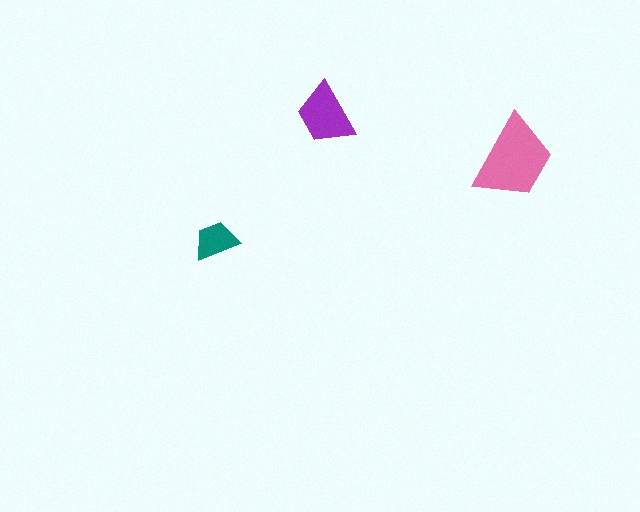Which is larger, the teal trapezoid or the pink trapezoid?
The pink one.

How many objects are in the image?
There are 3 objects in the image.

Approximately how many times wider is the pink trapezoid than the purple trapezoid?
About 1.5 times wider.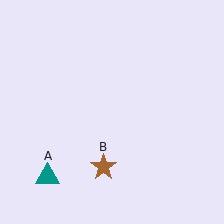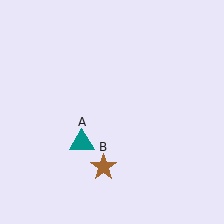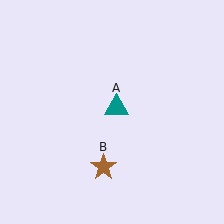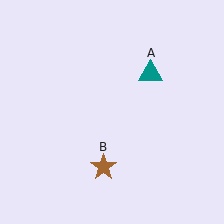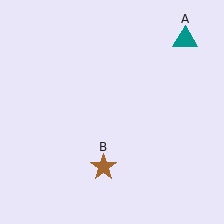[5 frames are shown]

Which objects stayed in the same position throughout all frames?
Brown star (object B) remained stationary.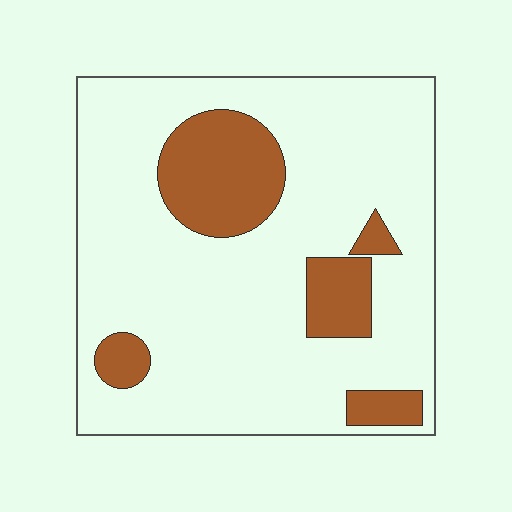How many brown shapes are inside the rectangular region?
5.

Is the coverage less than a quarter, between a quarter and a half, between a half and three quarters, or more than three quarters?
Less than a quarter.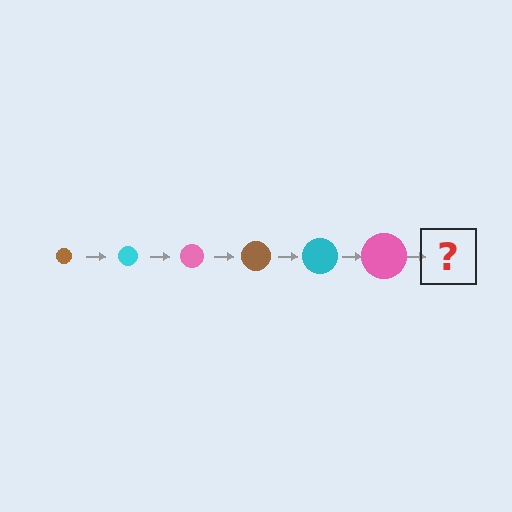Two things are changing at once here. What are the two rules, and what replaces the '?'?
The two rules are that the circle grows larger each step and the color cycles through brown, cyan, and pink. The '?' should be a brown circle, larger than the previous one.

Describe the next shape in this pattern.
It should be a brown circle, larger than the previous one.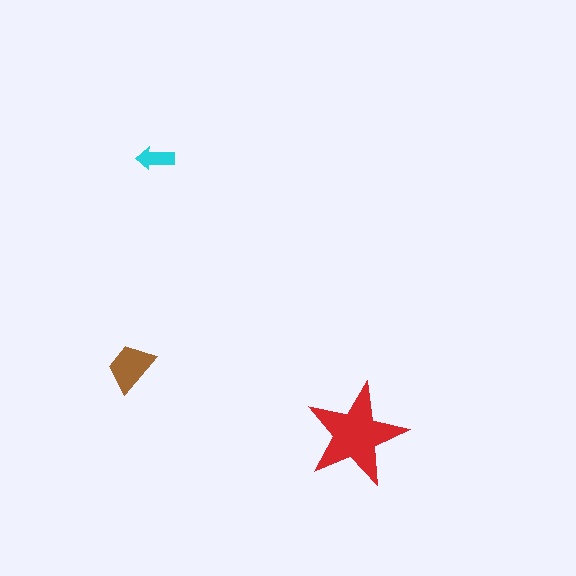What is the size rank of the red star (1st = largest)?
1st.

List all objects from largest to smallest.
The red star, the brown trapezoid, the cyan arrow.